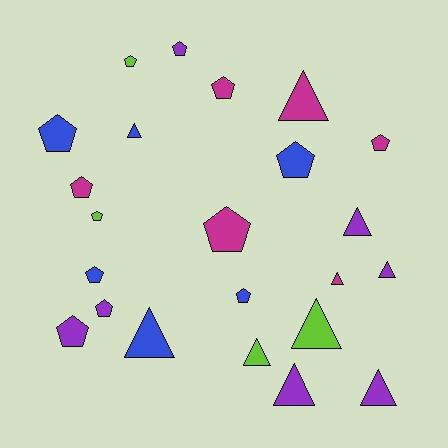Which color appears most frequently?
Purple, with 7 objects.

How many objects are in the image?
There are 23 objects.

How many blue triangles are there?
There are 2 blue triangles.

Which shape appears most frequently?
Pentagon, with 13 objects.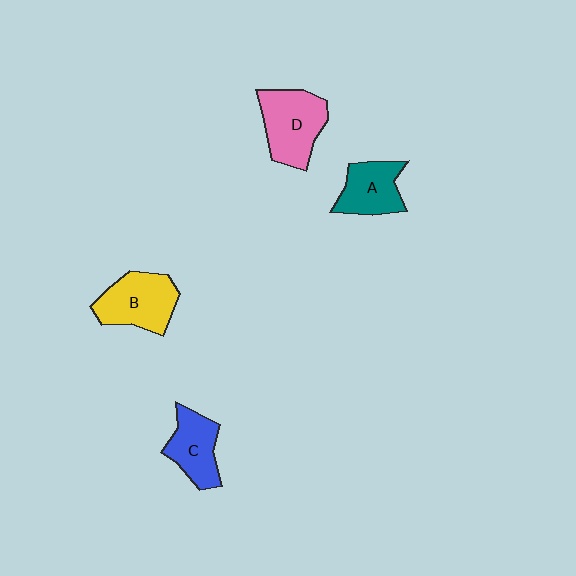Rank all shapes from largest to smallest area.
From largest to smallest: D (pink), B (yellow), C (blue), A (teal).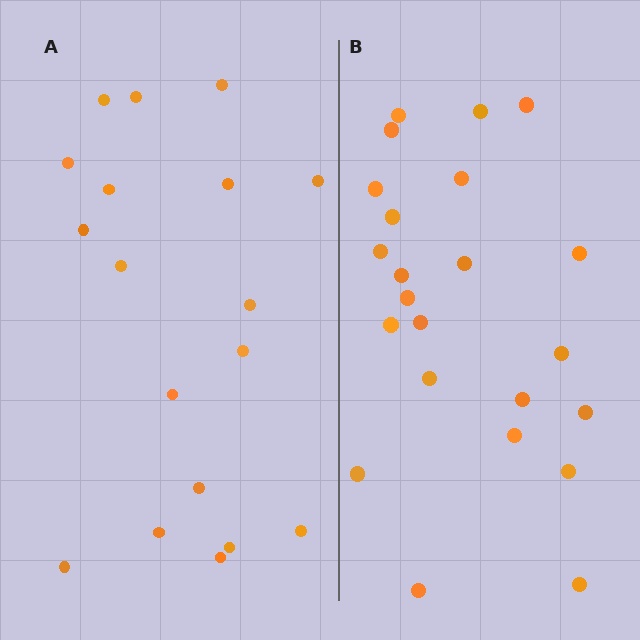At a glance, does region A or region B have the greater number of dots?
Region B (the right region) has more dots.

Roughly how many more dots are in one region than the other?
Region B has about 5 more dots than region A.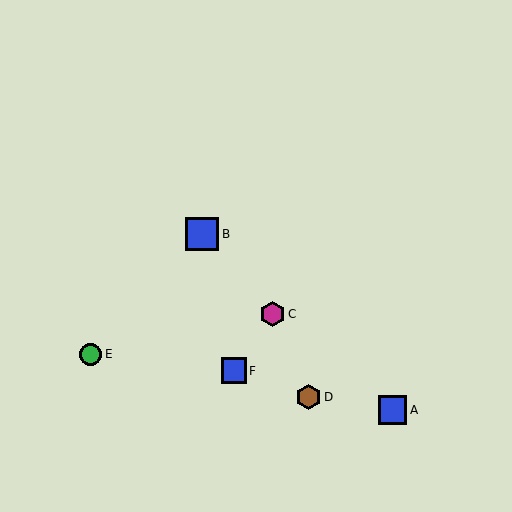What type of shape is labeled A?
Shape A is a blue square.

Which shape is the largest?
The blue square (labeled B) is the largest.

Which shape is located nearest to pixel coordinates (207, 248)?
The blue square (labeled B) at (202, 234) is nearest to that location.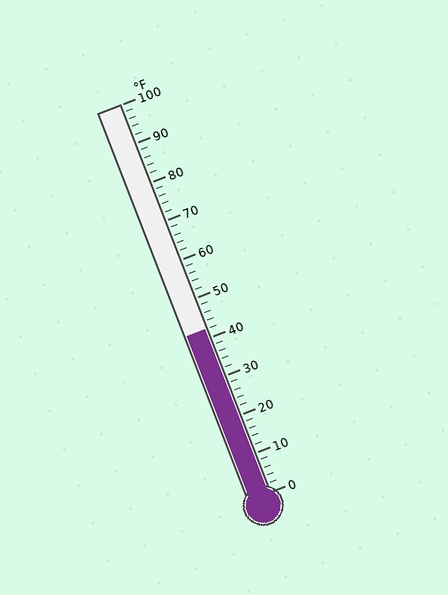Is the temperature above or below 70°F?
The temperature is below 70°F.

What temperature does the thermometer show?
The thermometer shows approximately 42°F.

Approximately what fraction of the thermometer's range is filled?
The thermometer is filled to approximately 40% of its range.